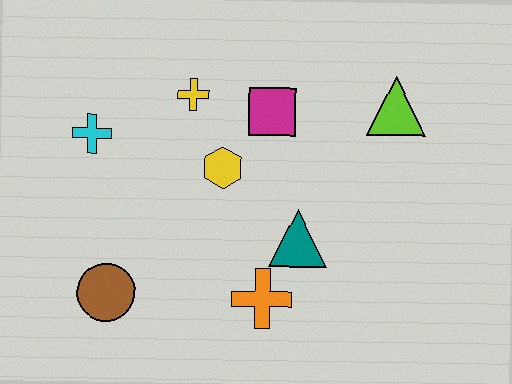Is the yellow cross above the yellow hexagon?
Yes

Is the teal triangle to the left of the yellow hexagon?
No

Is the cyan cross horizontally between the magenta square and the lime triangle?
No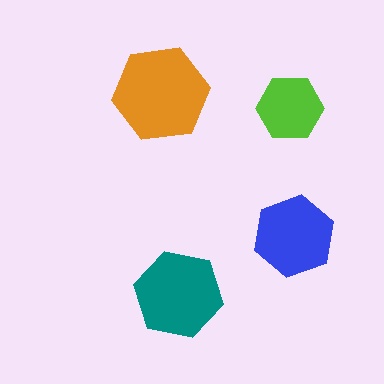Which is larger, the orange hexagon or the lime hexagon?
The orange one.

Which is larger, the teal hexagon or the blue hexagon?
The teal one.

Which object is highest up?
The orange hexagon is topmost.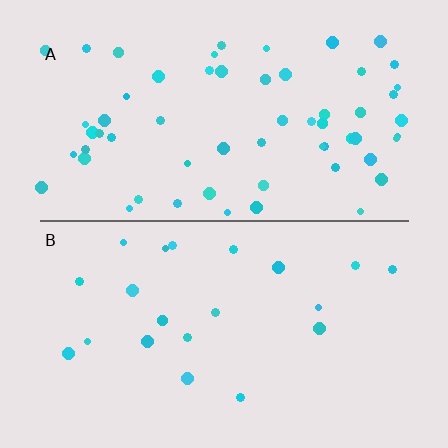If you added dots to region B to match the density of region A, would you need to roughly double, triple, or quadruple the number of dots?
Approximately triple.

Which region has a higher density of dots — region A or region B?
A (the top).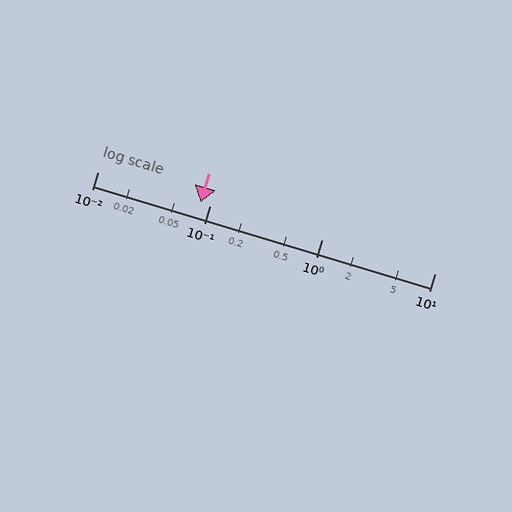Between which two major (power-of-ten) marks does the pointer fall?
The pointer is between 0.01 and 0.1.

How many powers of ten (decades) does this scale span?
The scale spans 3 decades, from 0.01 to 10.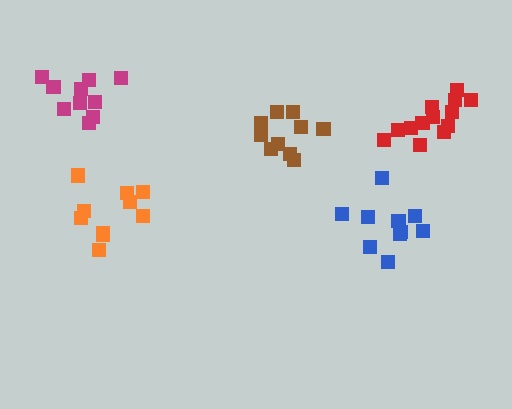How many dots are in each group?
Group 1: 10 dots, Group 2: 10 dots, Group 3: 11 dots, Group 4: 13 dots, Group 5: 10 dots (54 total).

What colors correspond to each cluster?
The clusters are colored: blue, brown, magenta, red, orange.